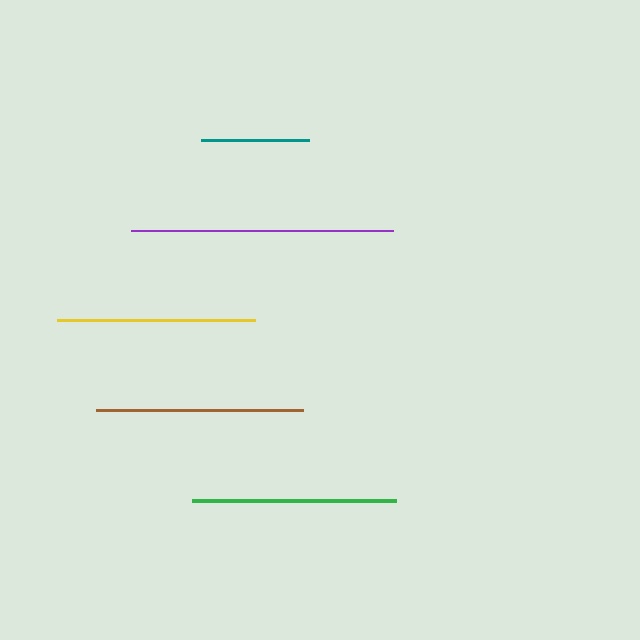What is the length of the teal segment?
The teal segment is approximately 108 pixels long.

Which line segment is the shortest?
The teal line is the shortest at approximately 108 pixels.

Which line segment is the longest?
The purple line is the longest at approximately 262 pixels.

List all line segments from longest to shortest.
From longest to shortest: purple, brown, green, yellow, teal.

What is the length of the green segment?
The green segment is approximately 204 pixels long.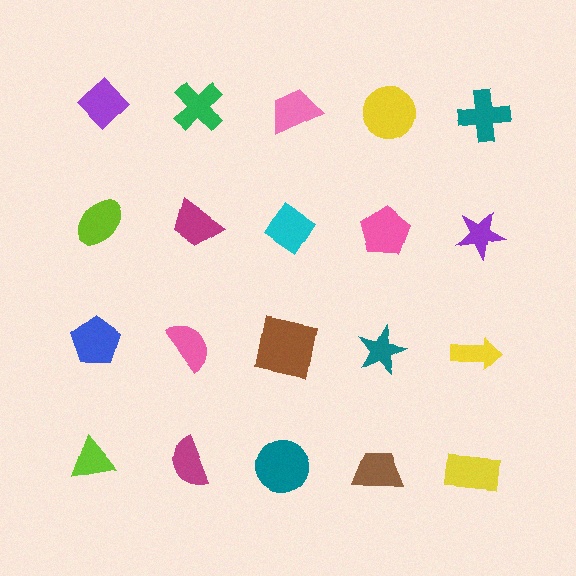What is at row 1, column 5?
A teal cross.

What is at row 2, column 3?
A cyan diamond.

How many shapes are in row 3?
5 shapes.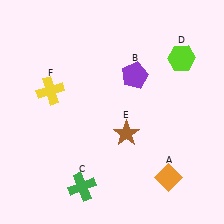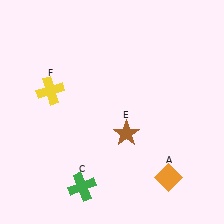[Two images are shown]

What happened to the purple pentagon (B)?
The purple pentagon (B) was removed in Image 2. It was in the top-right area of Image 1.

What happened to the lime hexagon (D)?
The lime hexagon (D) was removed in Image 2. It was in the top-right area of Image 1.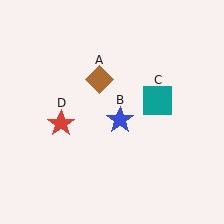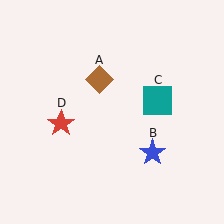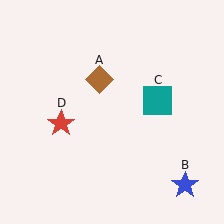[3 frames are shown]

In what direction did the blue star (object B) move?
The blue star (object B) moved down and to the right.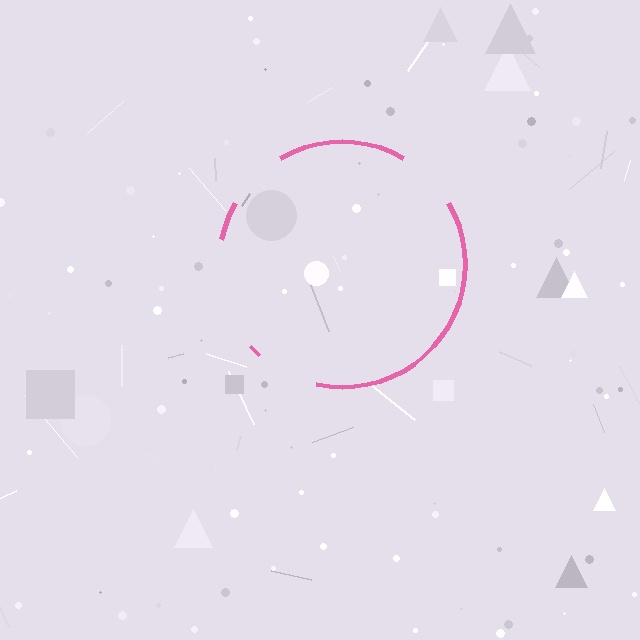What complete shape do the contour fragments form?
The contour fragments form a circle.